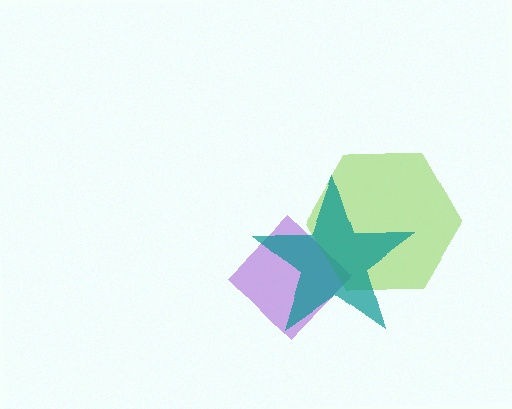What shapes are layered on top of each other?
The layered shapes are: a purple diamond, a lime hexagon, a teal star.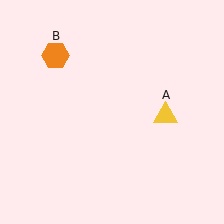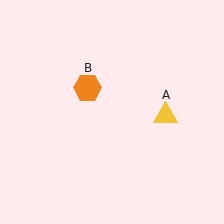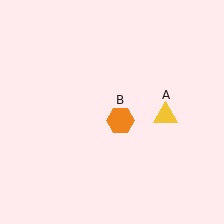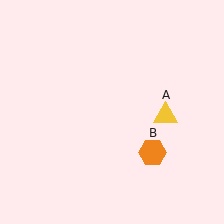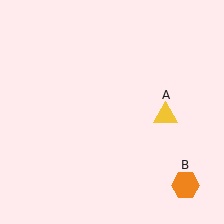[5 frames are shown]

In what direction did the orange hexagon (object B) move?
The orange hexagon (object B) moved down and to the right.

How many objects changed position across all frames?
1 object changed position: orange hexagon (object B).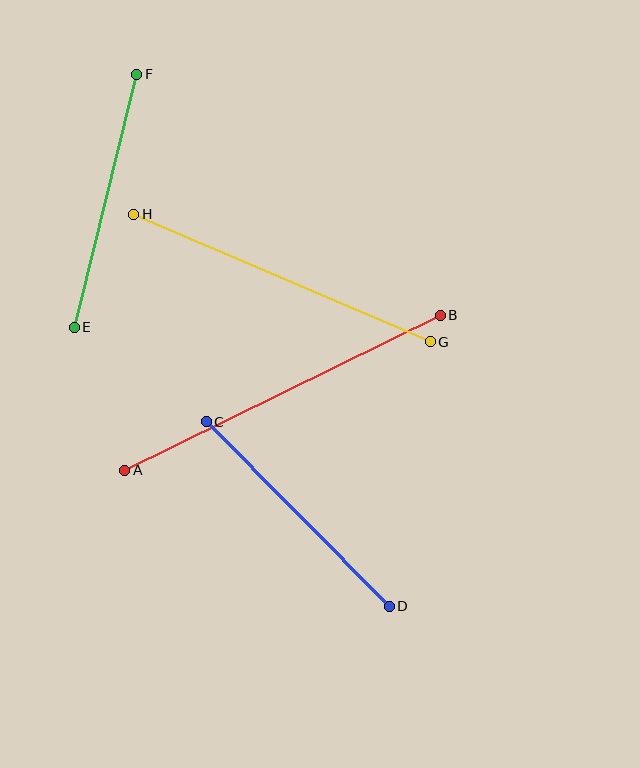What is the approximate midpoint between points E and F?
The midpoint is at approximately (106, 201) pixels.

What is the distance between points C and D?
The distance is approximately 260 pixels.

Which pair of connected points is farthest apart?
Points A and B are farthest apart.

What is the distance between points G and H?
The distance is approximately 323 pixels.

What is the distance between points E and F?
The distance is approximately 261 pixels.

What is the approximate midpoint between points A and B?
The midpoint is at approximately (283, 393) pixels.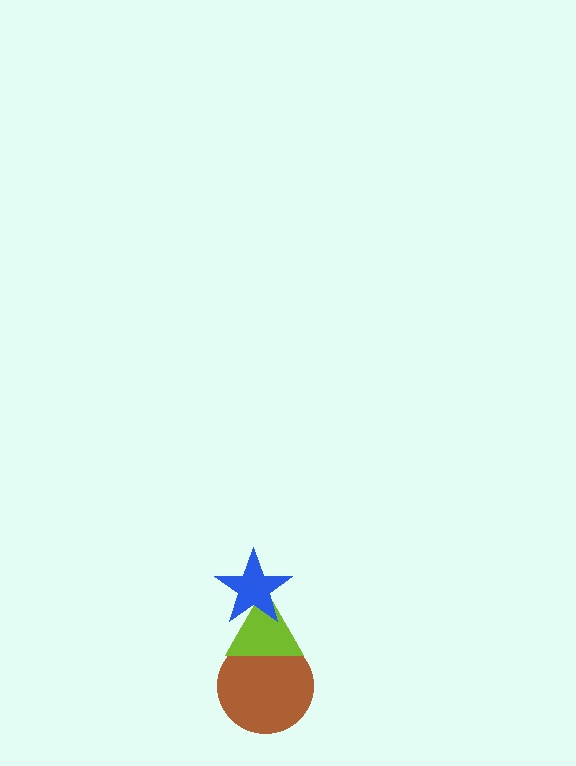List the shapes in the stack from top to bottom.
From top to bottom: the blue star, the lime triangle, the brown circle.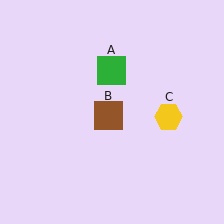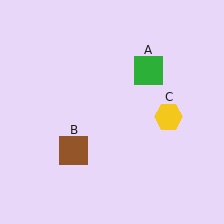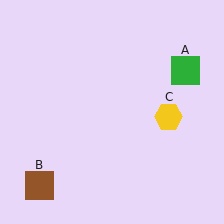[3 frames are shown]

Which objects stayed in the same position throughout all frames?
Yellow hexagon (object C) remained stationary.